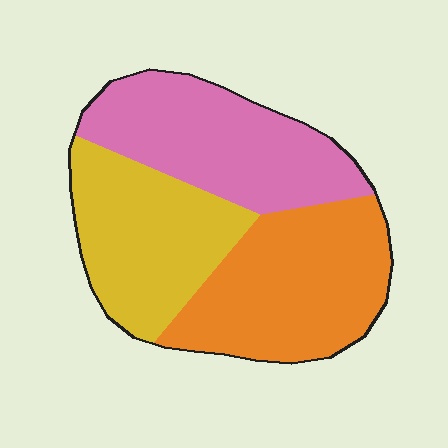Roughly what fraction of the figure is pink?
Pink takes up about one third (1/3) of the figure.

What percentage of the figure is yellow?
Yellow covers about 30% of the figure.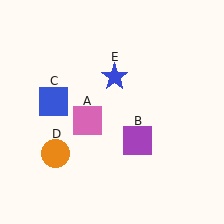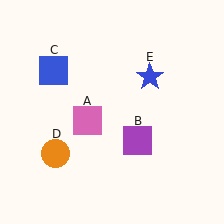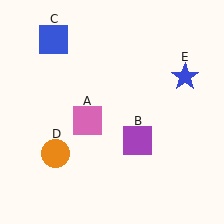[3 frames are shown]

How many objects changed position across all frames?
2 objects changed position: blue square (object C), blue star (object E).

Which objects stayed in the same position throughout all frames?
Pink square (object A) and purple square (object B) and orange circle (object D) remained stationary.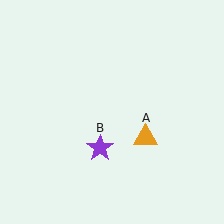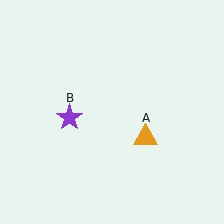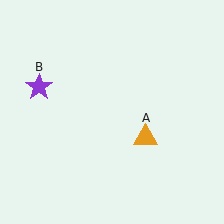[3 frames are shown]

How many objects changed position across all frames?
1 object changed position: purple star (object B).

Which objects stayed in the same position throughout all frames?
Orange triangle (object A) remained stationary.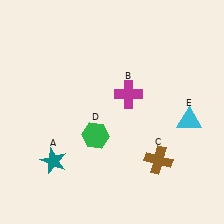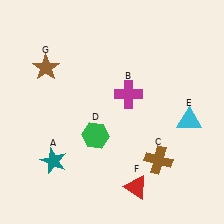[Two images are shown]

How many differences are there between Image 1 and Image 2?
There are 2 differences between the two images.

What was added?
A red triangle (F), a brown star (G) were added in Image 2.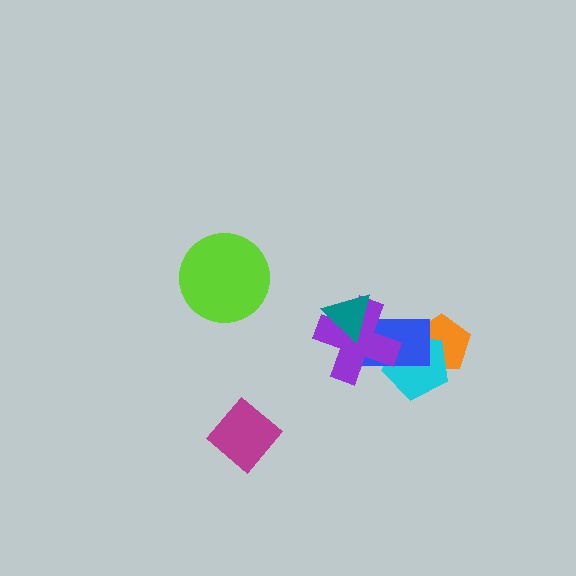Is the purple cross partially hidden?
Yes, it is partially covered by another shape.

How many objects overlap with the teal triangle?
2 objects overlap with the teal triangle.